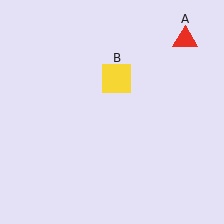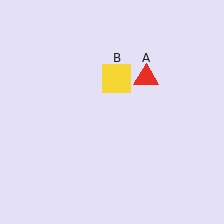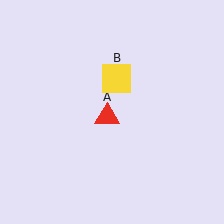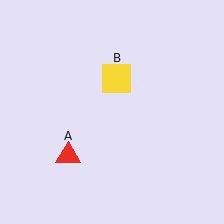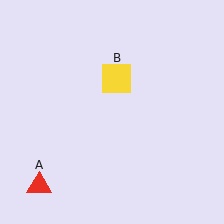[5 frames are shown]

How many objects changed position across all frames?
1 object changed position: red triangle (object A).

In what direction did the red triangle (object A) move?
The red triangle (object A) moved down and to the left.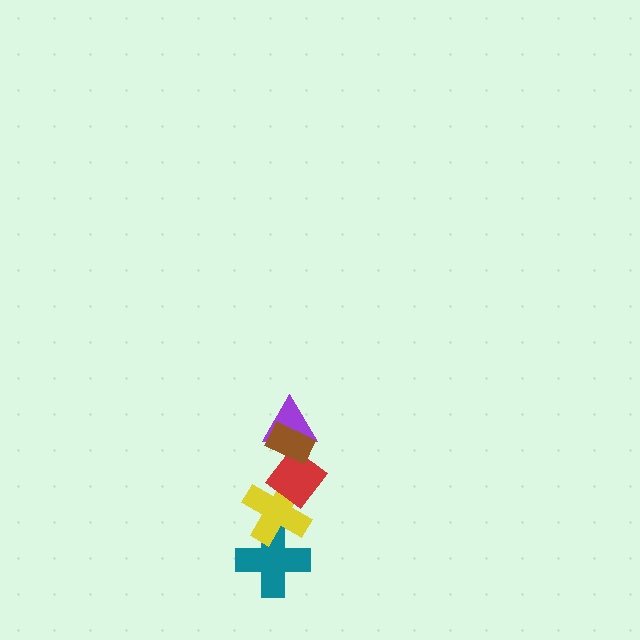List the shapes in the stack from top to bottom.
From top to bottom: the brown rectangle, the purple triangle, the red diamond, the yellow cross, the teal cross.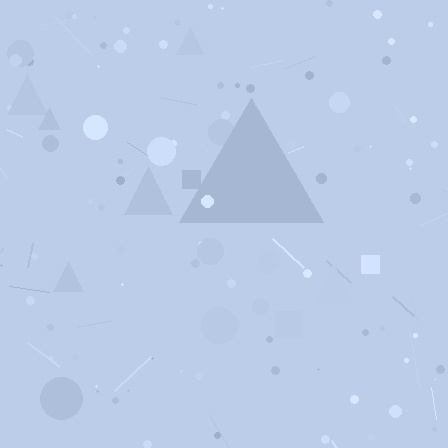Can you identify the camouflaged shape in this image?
The camouflaged shape is a triangle.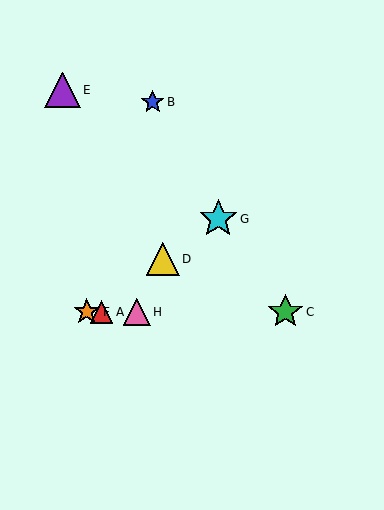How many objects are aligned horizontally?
4 objects (A, C, F, H) are aligned horizontally.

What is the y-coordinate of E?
Object E is at y≈90.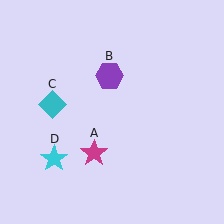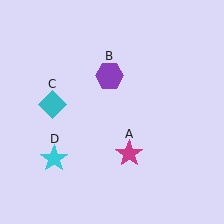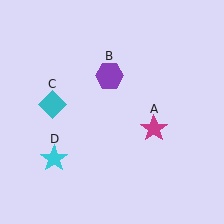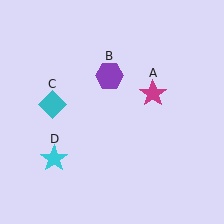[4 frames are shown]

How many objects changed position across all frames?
1 object changed position: magenta star (object A).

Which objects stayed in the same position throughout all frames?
Purple hexagon (object B) and cyan diamond (object C) and cyan star (object D) remained stationary.